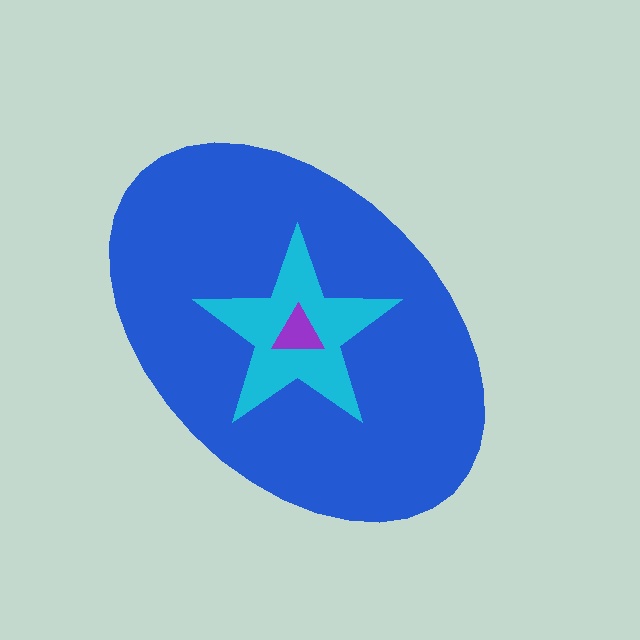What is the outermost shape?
The blue ellipse.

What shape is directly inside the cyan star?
The purple triangle.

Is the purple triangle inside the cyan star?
Yes.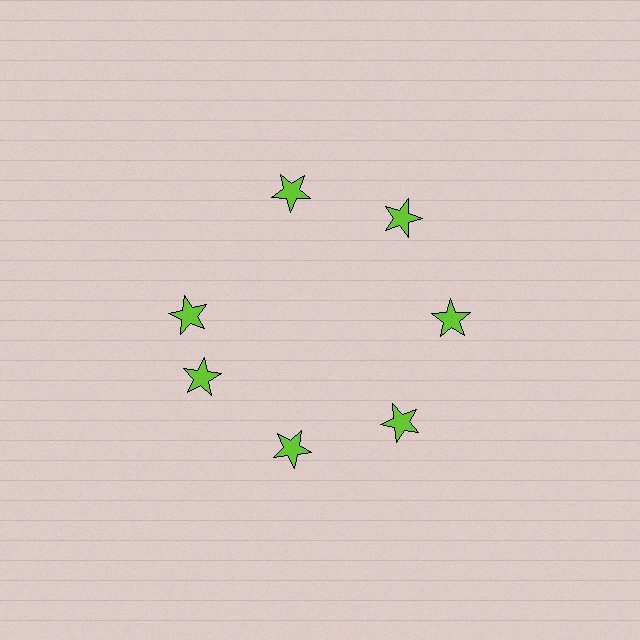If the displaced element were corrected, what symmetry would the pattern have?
It would have 7-fold rotational symmetry — the pattern would map onto itself every 51 degrees.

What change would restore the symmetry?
The symmetry would be restored by rotating it back into even spacing with its neighbors so that all 7 stars sit at equal angles and equal distance from the center.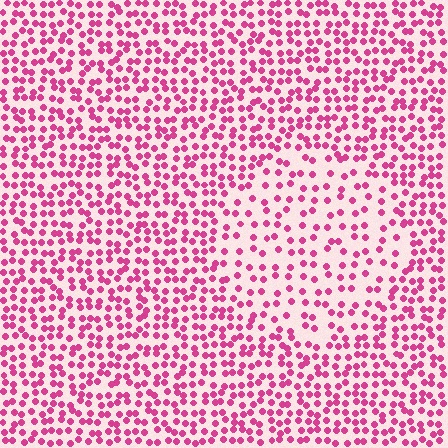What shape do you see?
I see a circle.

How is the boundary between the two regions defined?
The boundary is defined by a change in element density (approximately 1.8x ratio). All elements are the same color, size, and shape.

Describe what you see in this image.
The image contains small magenta elements arranged at two different densities. A circle-shaped region is visible where the elements are less densely packed than the surrounding area.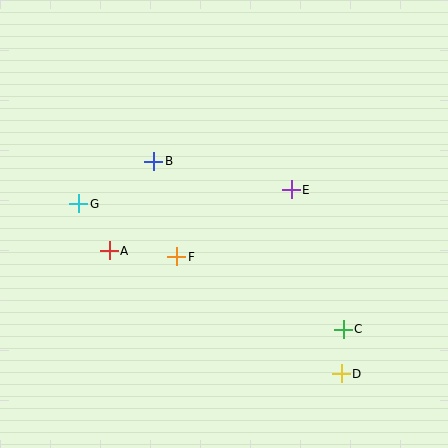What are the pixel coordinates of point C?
Point C is at (343, 329).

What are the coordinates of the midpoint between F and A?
The midpoint between F and A is at (143, 254).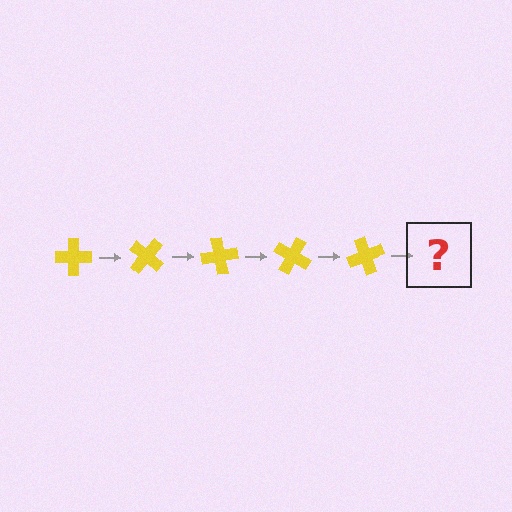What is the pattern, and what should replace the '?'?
The pattern is that the cross rotates 40 degrees each step. The '?' should be a yellow cross rotated 200 degrees.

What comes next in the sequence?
The next element should be a yellow cross rotated 200 degrees.